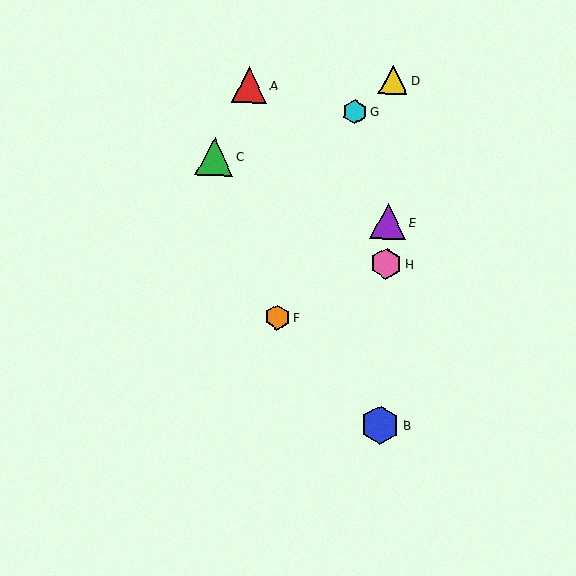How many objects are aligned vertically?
4 objects (B, D, E, H) are aligned vertically.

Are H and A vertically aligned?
No, H is at x≈386 and A is at x≈249.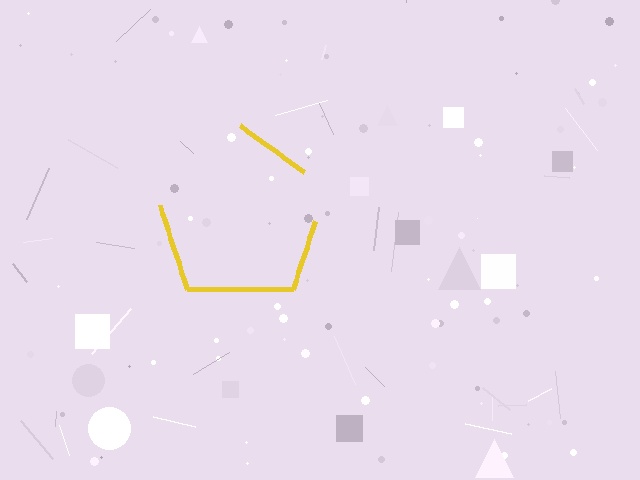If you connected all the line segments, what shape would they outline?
They would outline a pentagon.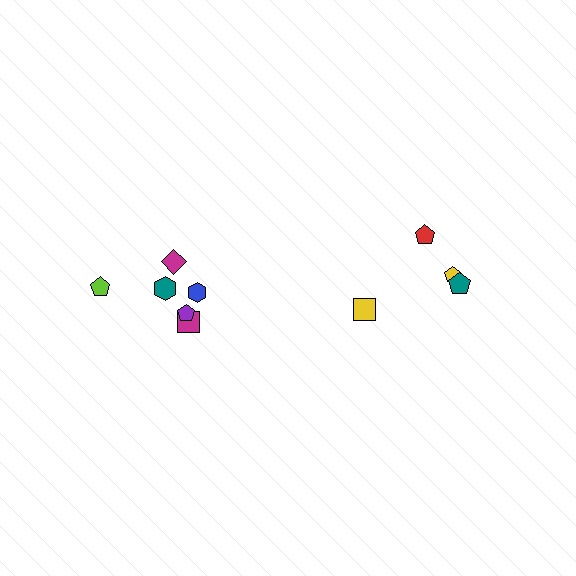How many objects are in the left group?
There are 6 objects.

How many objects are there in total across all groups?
There are 10 objects.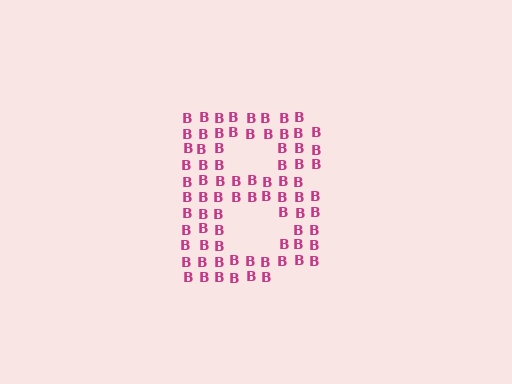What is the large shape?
The large shape is the letter B.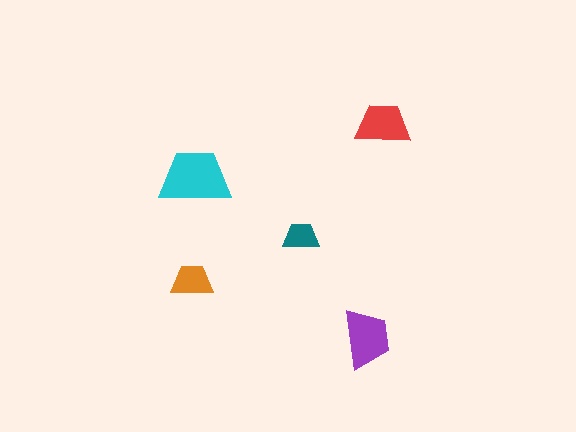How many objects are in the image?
There are 5 objects in the image.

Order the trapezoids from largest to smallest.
the cyan one, the purple one, the red one, the orange one, the teal one.